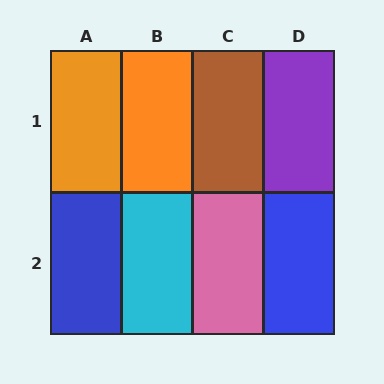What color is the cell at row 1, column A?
Orange.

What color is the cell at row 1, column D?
Purple.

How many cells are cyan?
1 cell is cyan.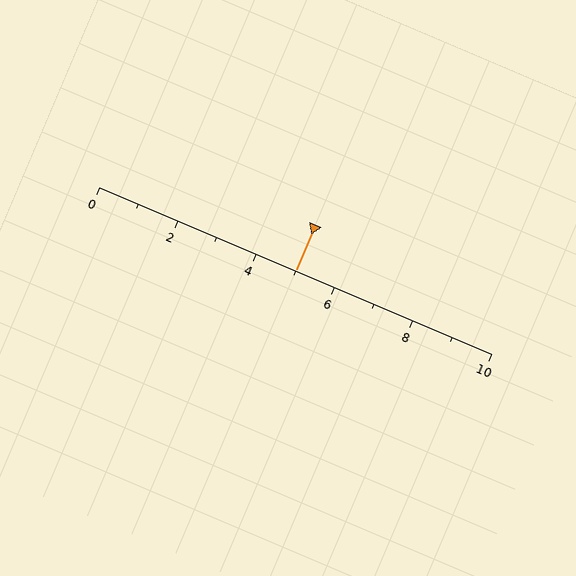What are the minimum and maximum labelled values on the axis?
The axis runs from 0 to 10.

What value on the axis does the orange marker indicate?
The marker indicates approximately 5.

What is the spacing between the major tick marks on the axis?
The major ticks are spaced 2 apart.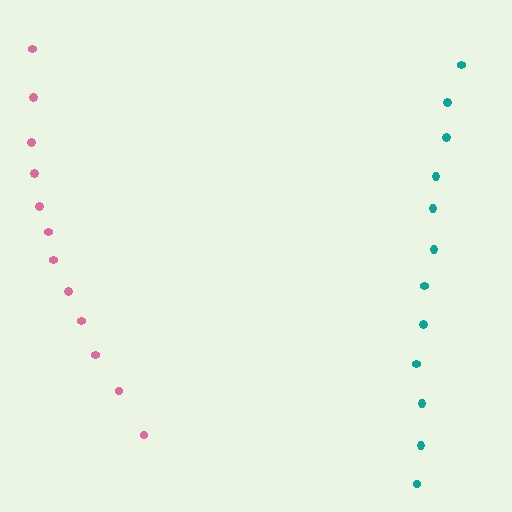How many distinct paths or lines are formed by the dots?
There are 2 distinct paths.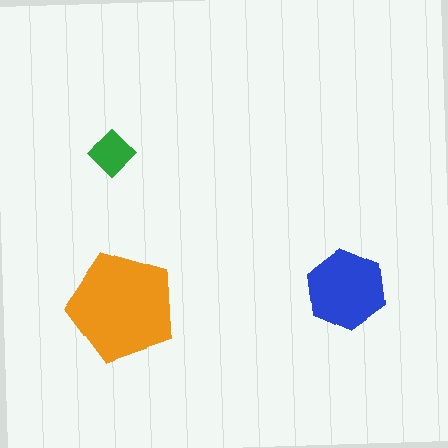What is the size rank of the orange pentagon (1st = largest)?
1st.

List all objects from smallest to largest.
The green diamond, the blue hexagon, the orange pentagon.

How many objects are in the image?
There are 3 objects in the image.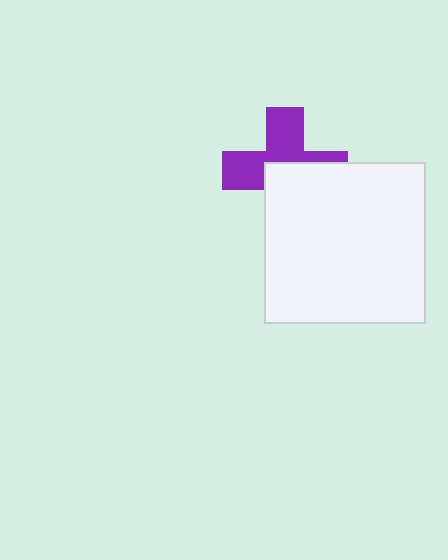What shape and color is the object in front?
The object in front is a white square.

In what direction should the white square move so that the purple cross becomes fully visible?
The white square should move toward the lower-right. That is the shortest direction to clear the overlap and leave the purple cross fully visible.